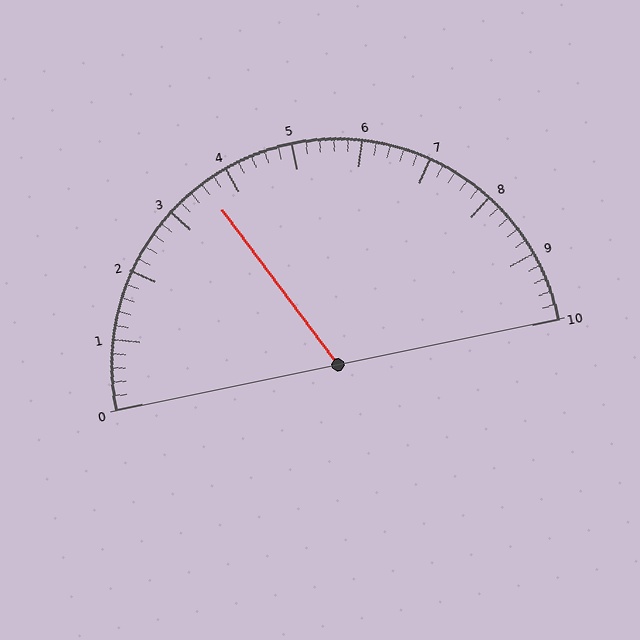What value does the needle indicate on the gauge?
The needle indicates approximately 3.6.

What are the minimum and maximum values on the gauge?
The gauge ranges from 0 to 10.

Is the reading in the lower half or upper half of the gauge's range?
The reading is in the lower half of the range (0 to 10).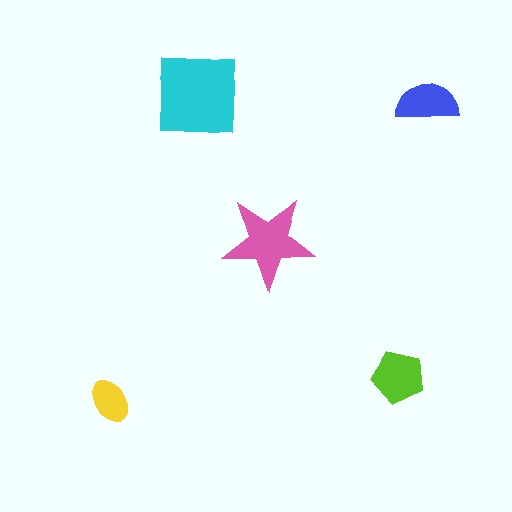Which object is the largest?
The cyan square.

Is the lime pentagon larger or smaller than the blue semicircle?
Larger.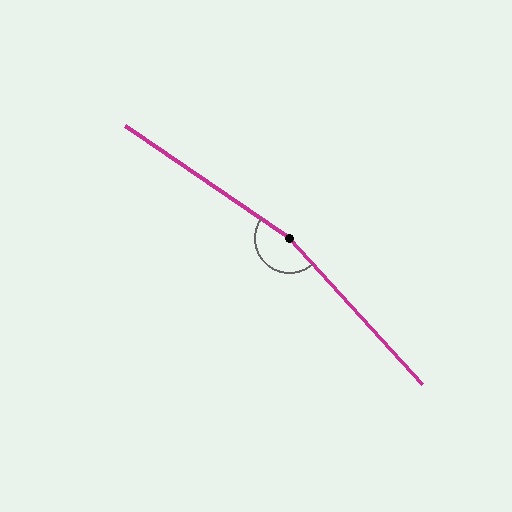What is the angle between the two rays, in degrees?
Approximately 167 degrees.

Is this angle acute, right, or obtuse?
It is obtuse.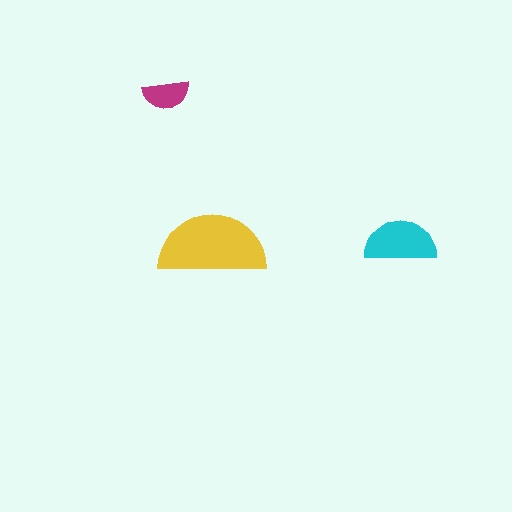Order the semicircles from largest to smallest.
the yellow one, the cyan one, the magenta one.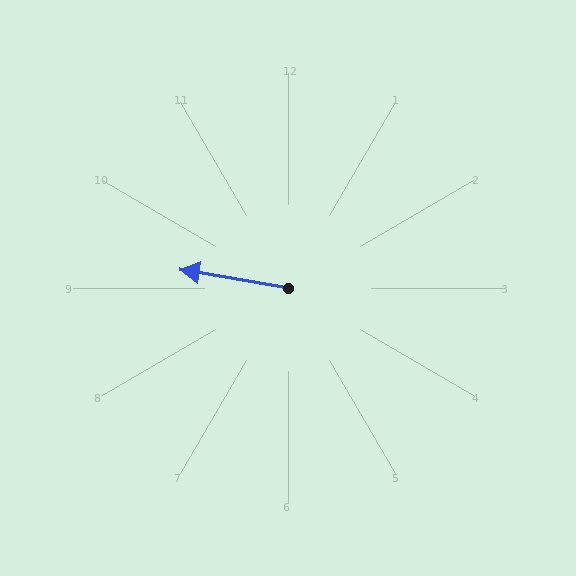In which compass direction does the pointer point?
West.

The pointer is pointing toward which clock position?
Roughly 9 o'clock.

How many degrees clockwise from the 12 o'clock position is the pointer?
Approximately 280 degrees.